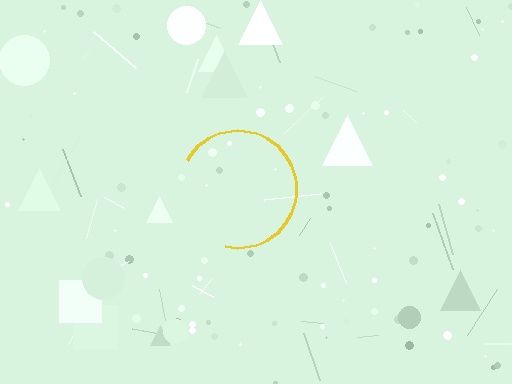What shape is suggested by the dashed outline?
The dashed outline suggests a circle.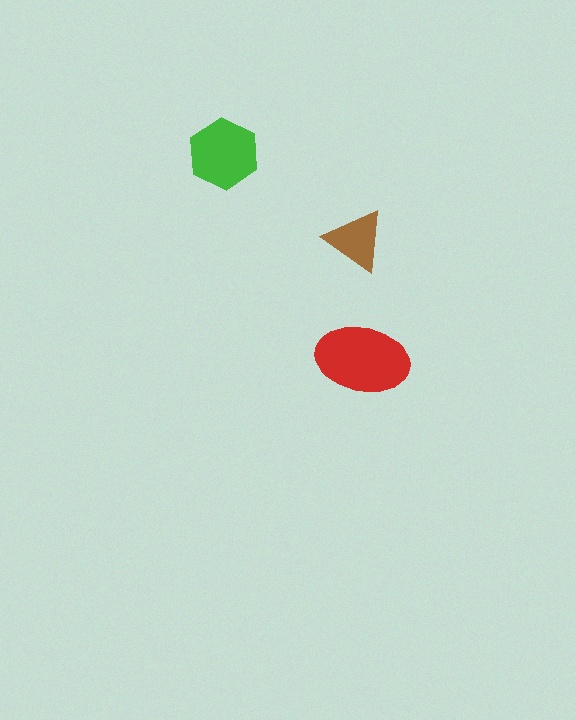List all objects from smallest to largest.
The brown triangle, the green hexagon, the red ellipse.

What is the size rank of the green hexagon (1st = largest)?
2nd.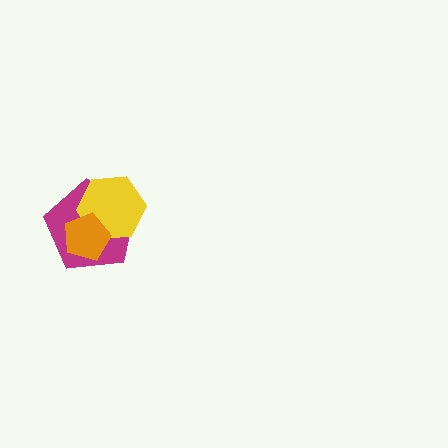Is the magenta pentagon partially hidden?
Yes, it is partially covered by another shape.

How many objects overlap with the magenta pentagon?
2 objects overlap with the magenta pentagon.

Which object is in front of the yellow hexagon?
The orange pentagon is in front of the yellow hexagon.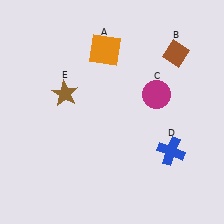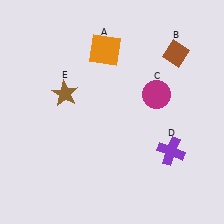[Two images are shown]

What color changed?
The cross (D) changed from blue in Image 1 to purple in Image 2.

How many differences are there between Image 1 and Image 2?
There is 1 difference between the two images.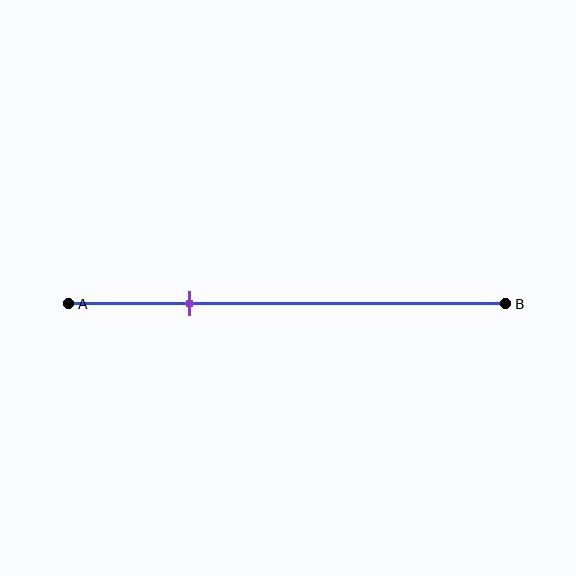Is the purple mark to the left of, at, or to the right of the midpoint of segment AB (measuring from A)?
The purple mark is to the left of the midpoint of segment AB.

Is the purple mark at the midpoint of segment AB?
No, the mark is at about 30% from A, not at the 50% midpoint.